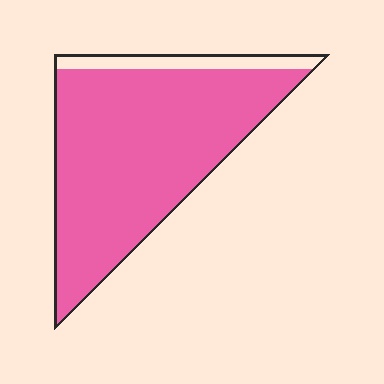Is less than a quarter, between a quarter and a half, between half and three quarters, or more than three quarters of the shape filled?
More than three quarters.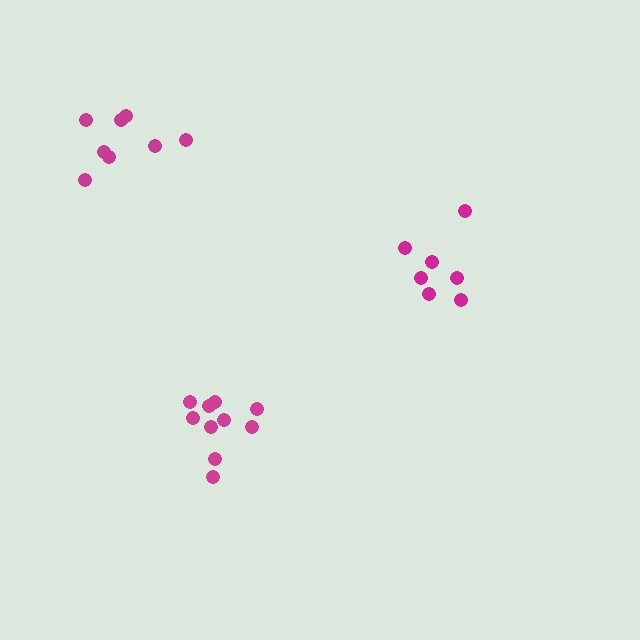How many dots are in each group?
Group 1: 10 dots, Group 2: 7 dots, Group 3: 8 dots (25 total).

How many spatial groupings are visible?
There are 3 spatial groupings.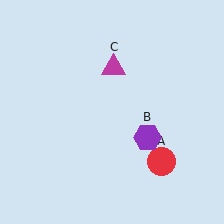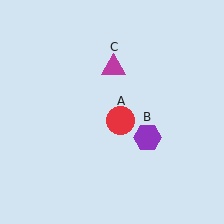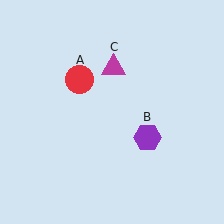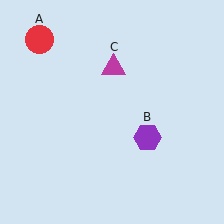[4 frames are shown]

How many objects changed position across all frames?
1 object changed position: red circle (object A).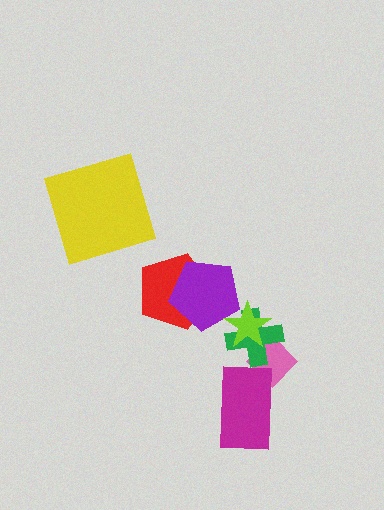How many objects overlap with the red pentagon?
1 object overlaps with the red pentagon.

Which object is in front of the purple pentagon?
The lime star is in front of the purple pentagon.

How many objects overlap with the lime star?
3 objects overlap with the lime star.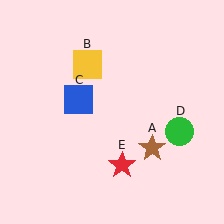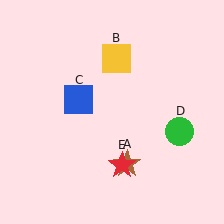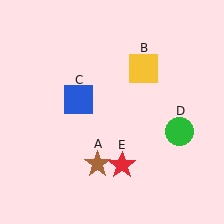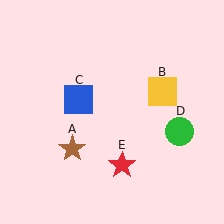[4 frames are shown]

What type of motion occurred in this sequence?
The brown star (object A), yellow square (object B) rotated clockwise around the center of the scene.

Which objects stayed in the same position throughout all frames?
Blue square (object C) and green circle (object D) and red star (object E) remained stationary.